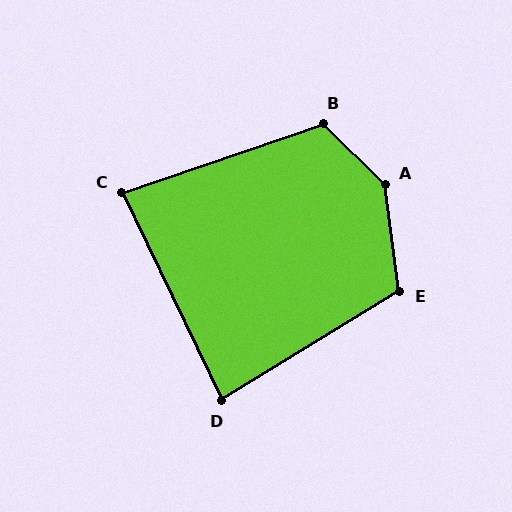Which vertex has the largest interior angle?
A, at approximately 142 degrees.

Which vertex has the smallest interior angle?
C, at approximately 83 degrees.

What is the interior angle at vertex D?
Approximately 84 degrees (acute).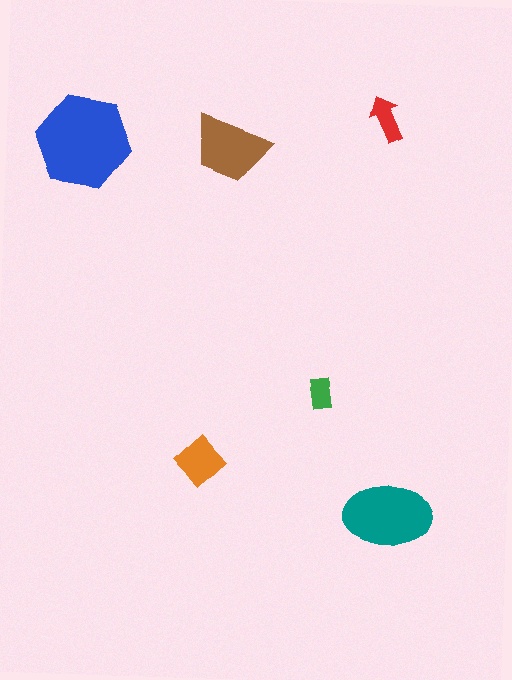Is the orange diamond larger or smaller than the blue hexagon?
Smaller.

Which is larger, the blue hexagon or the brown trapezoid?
The blue hexagon.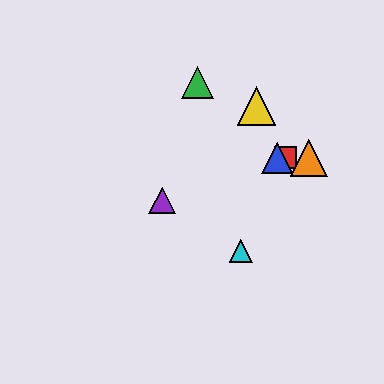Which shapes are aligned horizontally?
The red square, the blue triangle, the orange triangle are aligned horizontally.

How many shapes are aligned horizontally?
3 shapes (the red square, the blue triangle, the orange triangle) are aligned horizontally.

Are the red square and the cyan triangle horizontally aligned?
No, the red square is at y≈158 and the cyan triangle is at y≈251.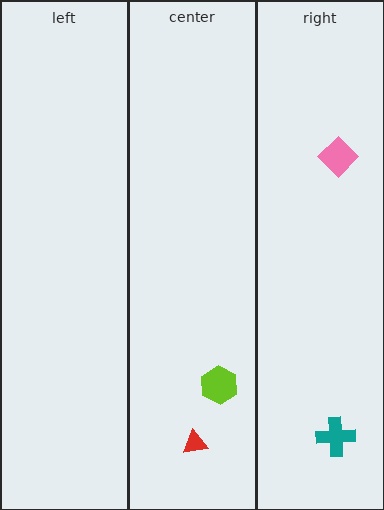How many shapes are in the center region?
2.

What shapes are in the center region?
The red triangle, the lime hexagon.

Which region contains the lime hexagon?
The center region.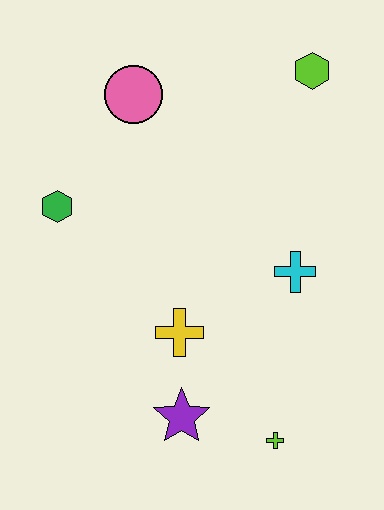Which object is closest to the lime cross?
The purple star is closest to the lime cross.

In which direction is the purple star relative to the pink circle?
The purple star is below the pink circle.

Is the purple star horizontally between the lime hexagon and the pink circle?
Yes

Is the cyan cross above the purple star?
Yes